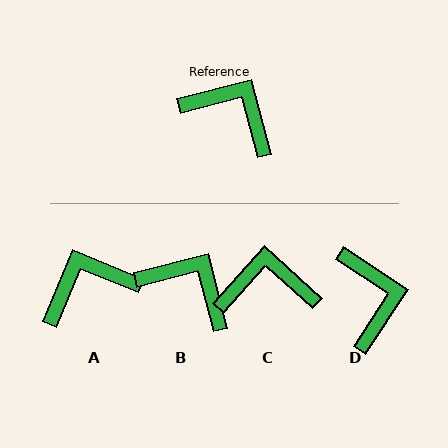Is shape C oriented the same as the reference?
No, it is off by about 33 degrees.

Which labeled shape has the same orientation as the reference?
B.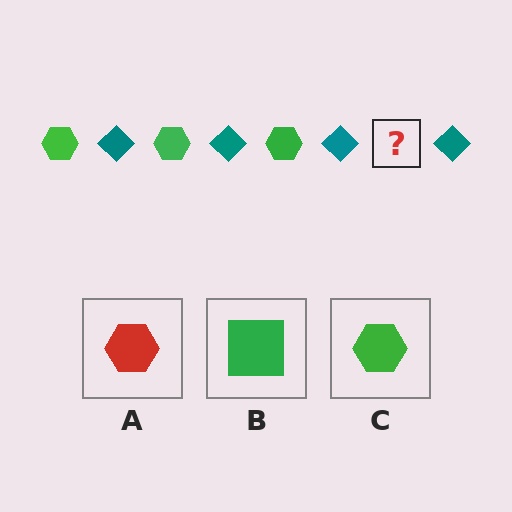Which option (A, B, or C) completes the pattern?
C.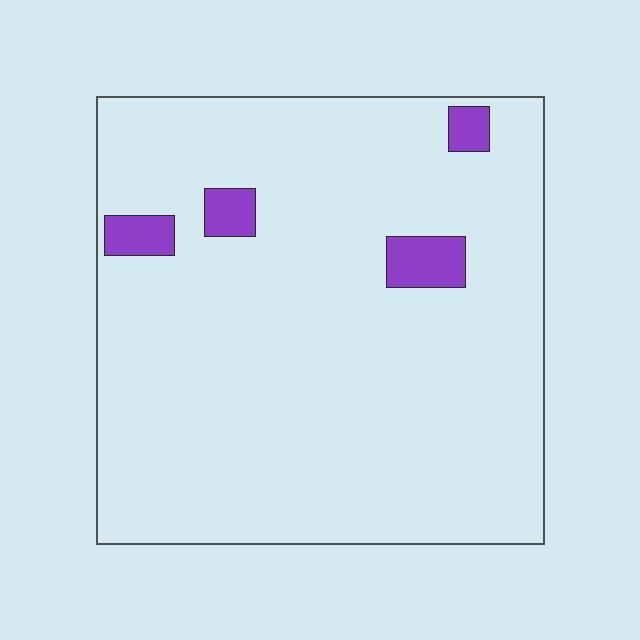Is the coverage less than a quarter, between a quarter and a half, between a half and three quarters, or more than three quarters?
Less than a quarter.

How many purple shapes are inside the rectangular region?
4.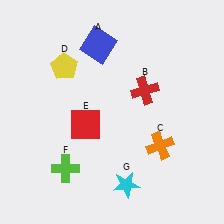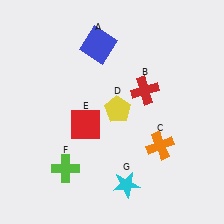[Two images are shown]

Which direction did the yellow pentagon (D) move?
The yellow pentagon (D) moved right.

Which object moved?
The yellow pentagon (D) moved right.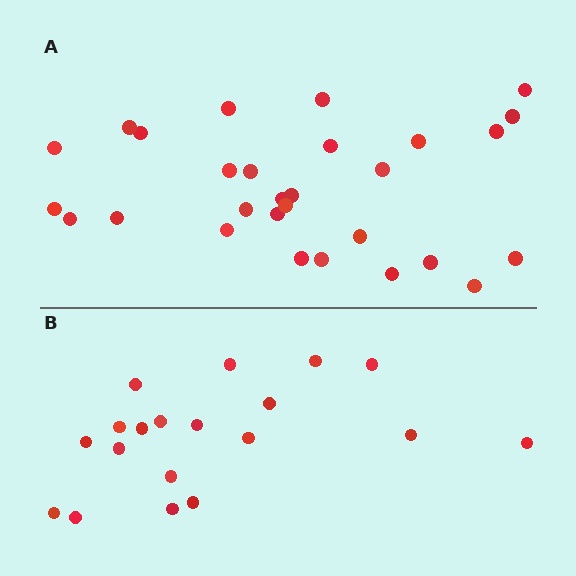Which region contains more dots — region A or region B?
Region A (the top region) has more dots.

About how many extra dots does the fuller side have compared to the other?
Region A has roughly 10 or so more dots than region B.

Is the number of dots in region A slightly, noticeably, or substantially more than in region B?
Region A has substantially more. The ratio is roughly 1.5 to 1.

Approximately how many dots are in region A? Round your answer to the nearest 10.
About 30 dots. (The exact count is 29, which rounds to 30.)